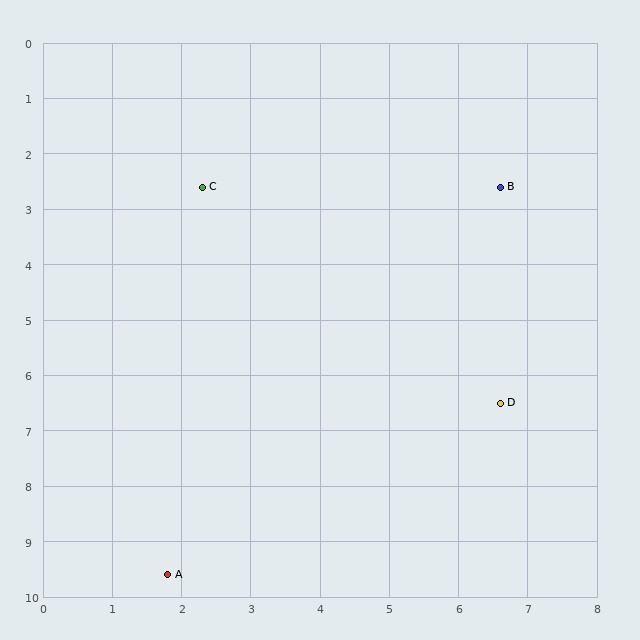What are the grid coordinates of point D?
Point D is at approximately (6.6, 6.5).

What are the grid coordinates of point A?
Point A is at approximately (1.8, 9.6).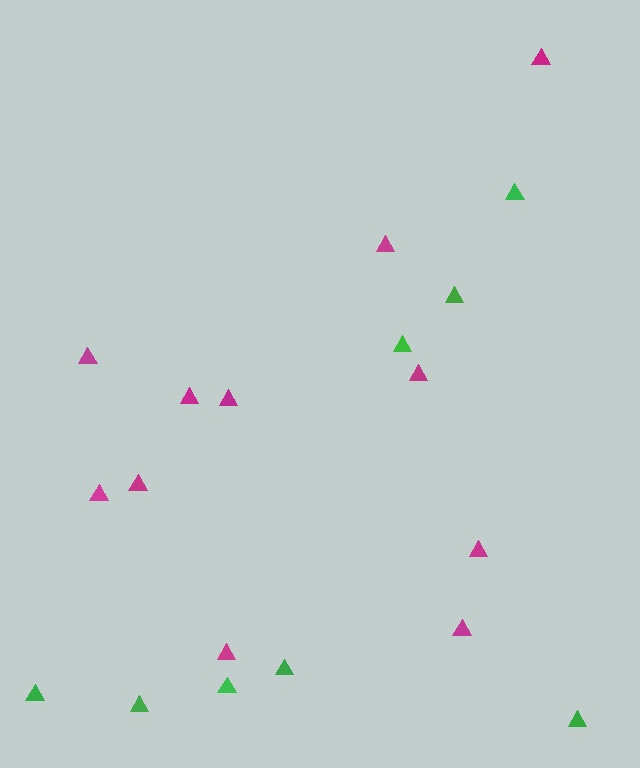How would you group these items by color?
There are 2 groups: one group of magenta triangles (11) and one group of green triangles (8).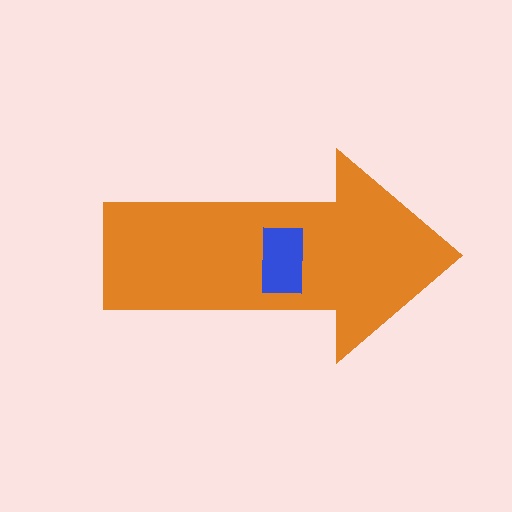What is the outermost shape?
The orange arrow.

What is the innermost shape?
The blue rectangle.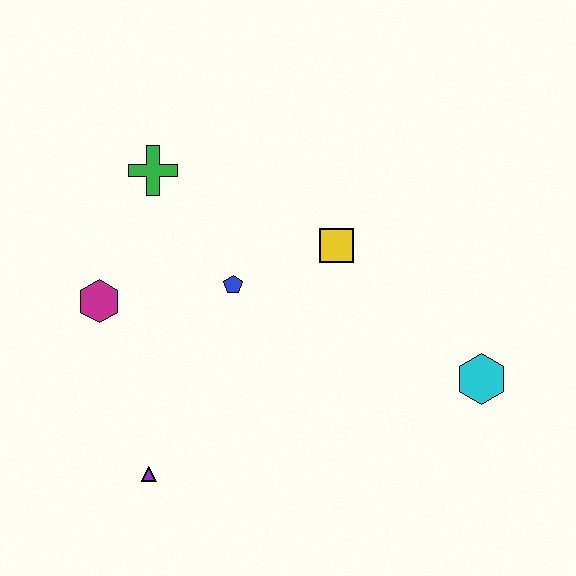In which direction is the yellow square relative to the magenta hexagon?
The yellow square is to the right of the magenta hexagon.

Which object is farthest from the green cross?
The cyan hexagon is farthest from the green cross.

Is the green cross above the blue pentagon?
Yes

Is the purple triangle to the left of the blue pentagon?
Yes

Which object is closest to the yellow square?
The blue pentagon is closest to the yellow square.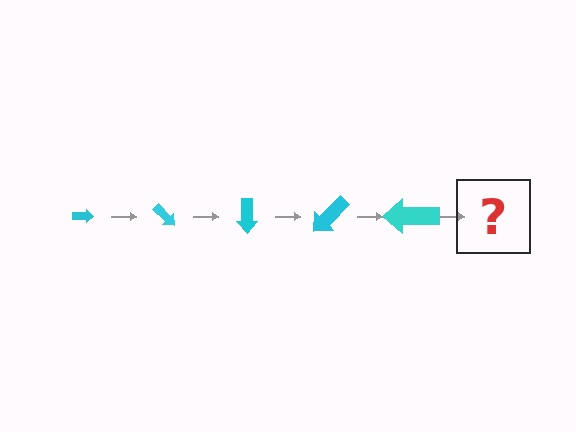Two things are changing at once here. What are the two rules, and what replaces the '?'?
The two rules are that the arrow grows larger each step and it rotates 45 degrees each step. The '?' should be an arrow, larger than the previous one and rotated 225 degrees from the start.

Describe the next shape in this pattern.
It should be an arrow, larger than the previous one and rotated 225 degrees from the start.